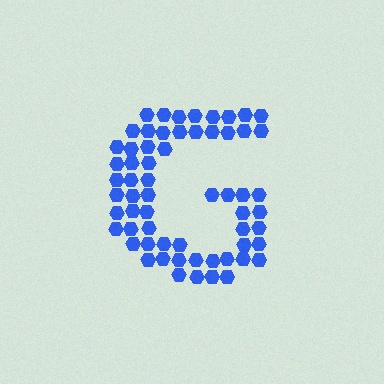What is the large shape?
The large shape is the letter G.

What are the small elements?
The small elements are hexagons.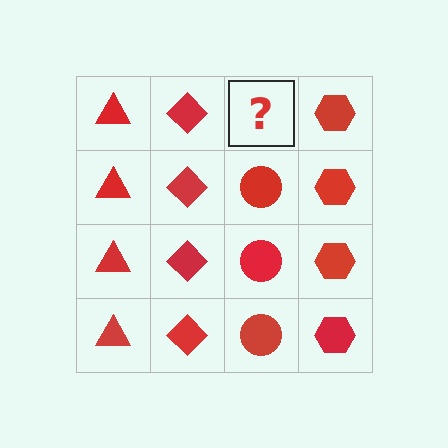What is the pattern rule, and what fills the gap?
The rule is that each column has a consistent shape. The gap should be filled with a red circle.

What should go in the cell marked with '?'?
The missing cell should contain a red circle.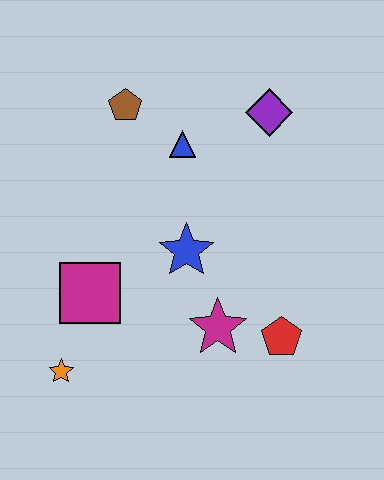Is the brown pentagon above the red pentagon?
Yes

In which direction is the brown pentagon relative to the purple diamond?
The brown pentagon is to the left of the purple diamond.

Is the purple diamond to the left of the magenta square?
No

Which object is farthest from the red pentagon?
The brown pentagon is farthest from the red pentagon.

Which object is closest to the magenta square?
The orange star is closest to the magenta square.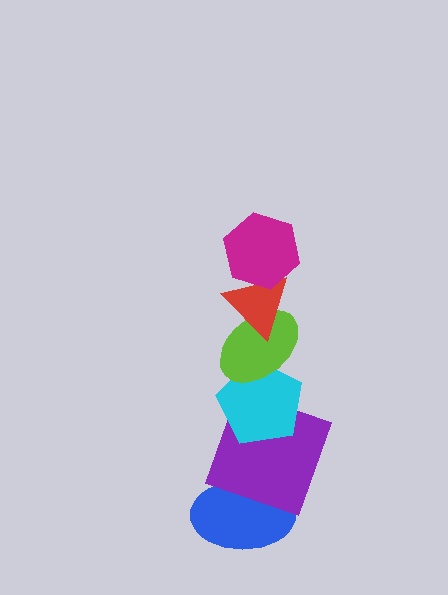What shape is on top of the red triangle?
The magenta hexagon is on top of the red triangle.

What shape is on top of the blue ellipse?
The purple square is on top of the blue ellipse.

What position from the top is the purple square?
The purple square is 5th from the top.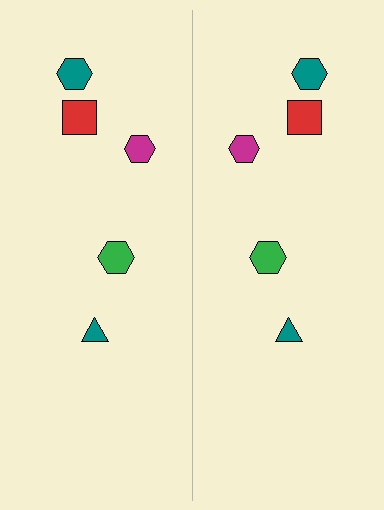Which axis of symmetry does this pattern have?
The pattern has a vertical axis of symmetry running through the center of the image.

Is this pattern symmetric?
Yes, this pattern has bilateral (reflection) symmetry.